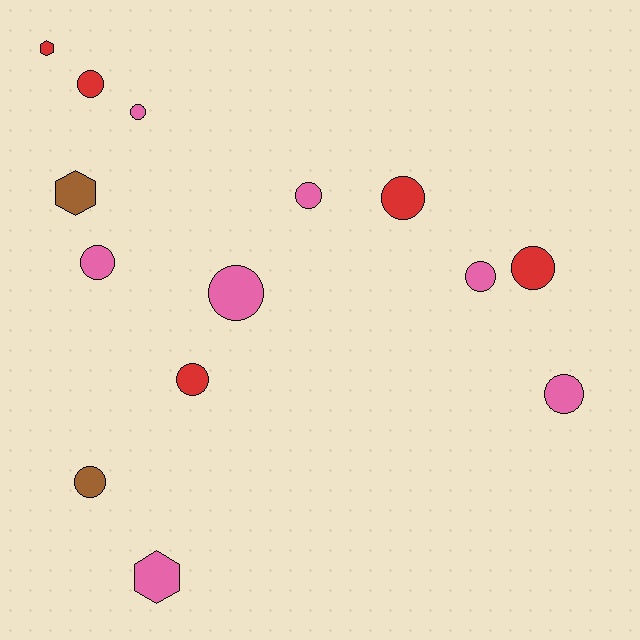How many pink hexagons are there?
There is 1 pink hexagon.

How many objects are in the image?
There are 14 objects.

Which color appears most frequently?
Pink, with 7 objects.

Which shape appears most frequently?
Circle, with 11 objects.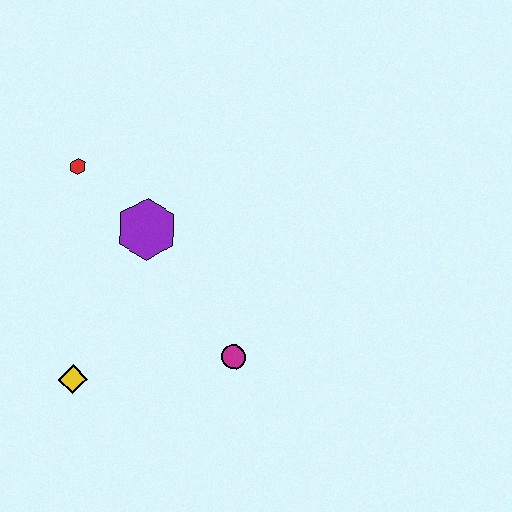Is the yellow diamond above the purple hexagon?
No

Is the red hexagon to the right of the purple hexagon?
No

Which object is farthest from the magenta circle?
The red hexagon is farthest from the magenta circle.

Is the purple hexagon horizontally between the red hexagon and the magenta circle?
Yes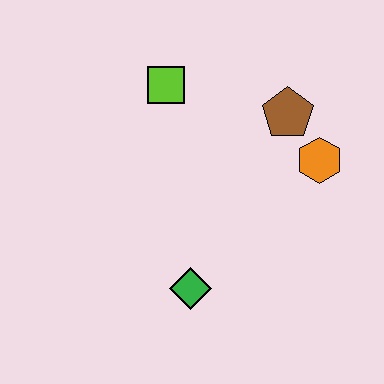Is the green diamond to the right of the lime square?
Yes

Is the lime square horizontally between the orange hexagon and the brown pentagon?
No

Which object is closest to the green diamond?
The orange hexagon is closest to the green diamond.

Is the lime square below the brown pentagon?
No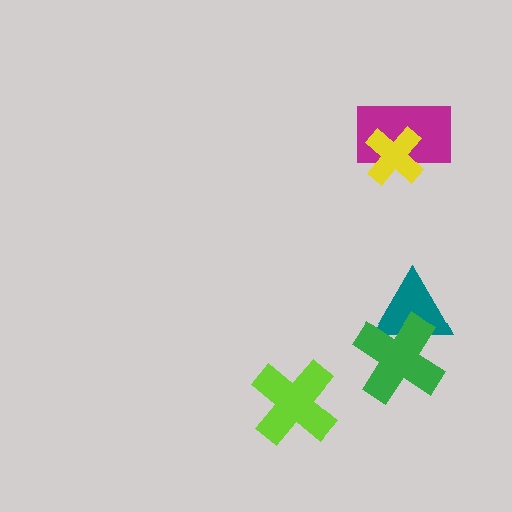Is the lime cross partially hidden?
No, no other shape covers it.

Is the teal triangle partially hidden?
Yes, it is partially covered by another shape.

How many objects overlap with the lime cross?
0 objects overlap with the lime cross.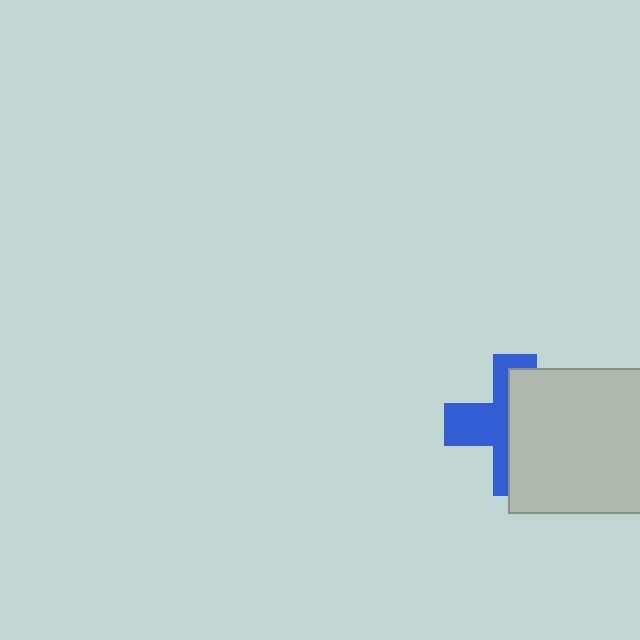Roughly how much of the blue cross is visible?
A small part of it is visible (roughly 43%).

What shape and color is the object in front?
The object in front is a light gray square.